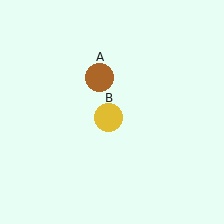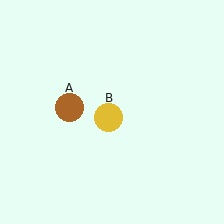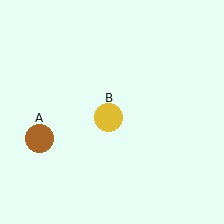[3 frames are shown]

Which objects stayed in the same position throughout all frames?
Yellow circle (object B) remained stationary.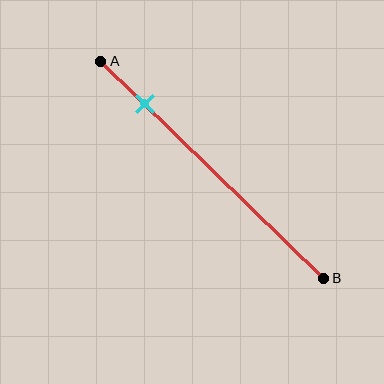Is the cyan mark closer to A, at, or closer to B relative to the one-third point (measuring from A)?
The cyan mark is closer to point A than the one-third point of segment AB.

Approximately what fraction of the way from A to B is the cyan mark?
The cyan mark is approximately 20% of the way from A to B.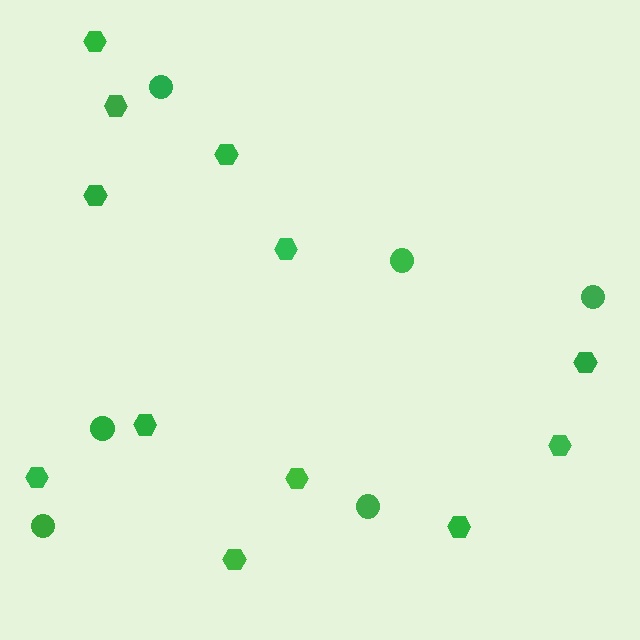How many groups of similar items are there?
There are 2 groups: one group of circles (6) and one group of hexagons (12).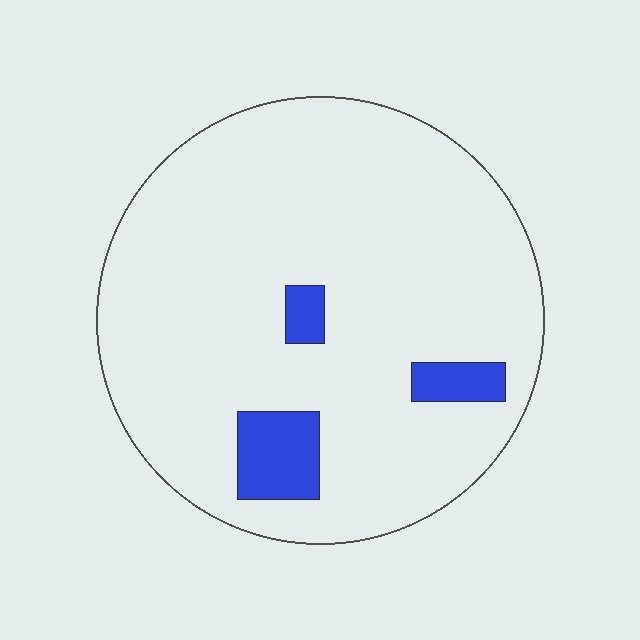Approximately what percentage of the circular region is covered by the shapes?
Approximately 10%.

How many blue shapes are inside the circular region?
3.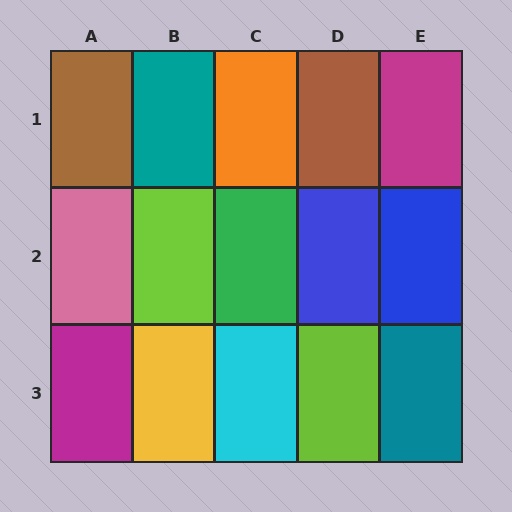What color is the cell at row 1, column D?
Brown.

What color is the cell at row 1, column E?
Magenta.